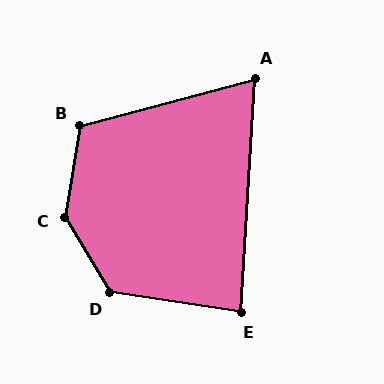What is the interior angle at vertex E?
Approximately 85 degrees (acute).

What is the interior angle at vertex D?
Approximately 130 degrees (obtuse).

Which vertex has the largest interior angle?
C, at approximately 139 degrees.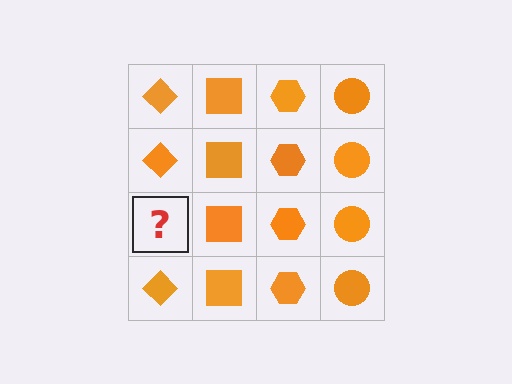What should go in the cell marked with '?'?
The missing cell should contain an orange diamond.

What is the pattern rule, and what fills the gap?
The rule is that each column has a consistent shape. The gap should be filled with an orange diamond.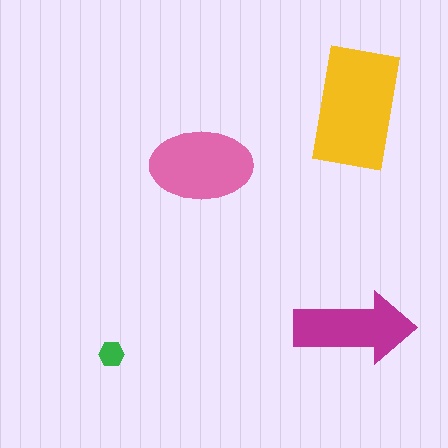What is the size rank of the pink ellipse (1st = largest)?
2nd.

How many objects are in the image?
There are 4 objects in the image.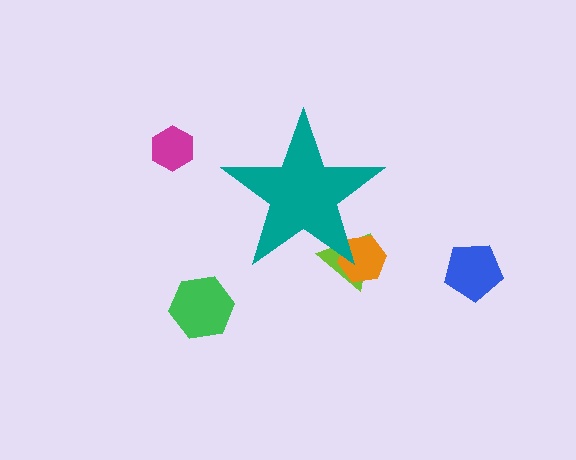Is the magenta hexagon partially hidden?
No, the magenta hexagon is fully visible.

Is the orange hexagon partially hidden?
Yes, the orange hexagon is partially hidden behind the teal star.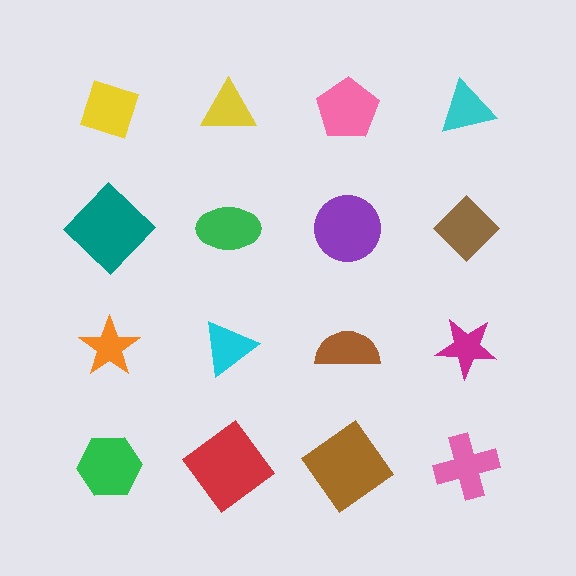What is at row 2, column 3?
A purple circle.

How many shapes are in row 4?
4 shapes.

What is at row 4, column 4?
A pink cross.